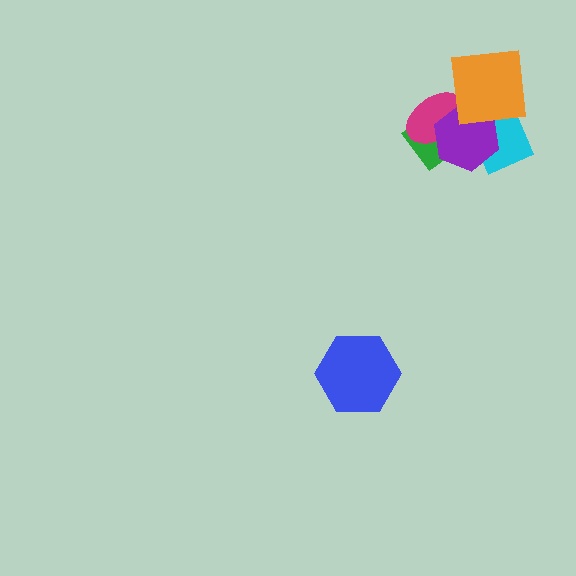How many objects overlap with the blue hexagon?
0 objects overlap with the blue hexagon.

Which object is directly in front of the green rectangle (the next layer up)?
The magenta ellipse is directly in front of the green rectangle.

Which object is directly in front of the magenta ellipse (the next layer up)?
The purple hexagon is directly in front of the magenta ellipse.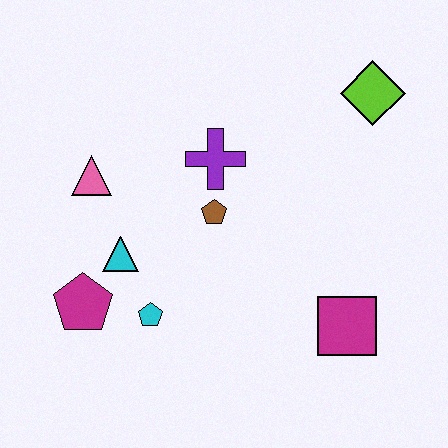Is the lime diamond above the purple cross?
Yes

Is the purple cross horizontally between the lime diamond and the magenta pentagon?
Yes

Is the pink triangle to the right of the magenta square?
No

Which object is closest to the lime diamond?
The purple cross is closest to the lime diamond.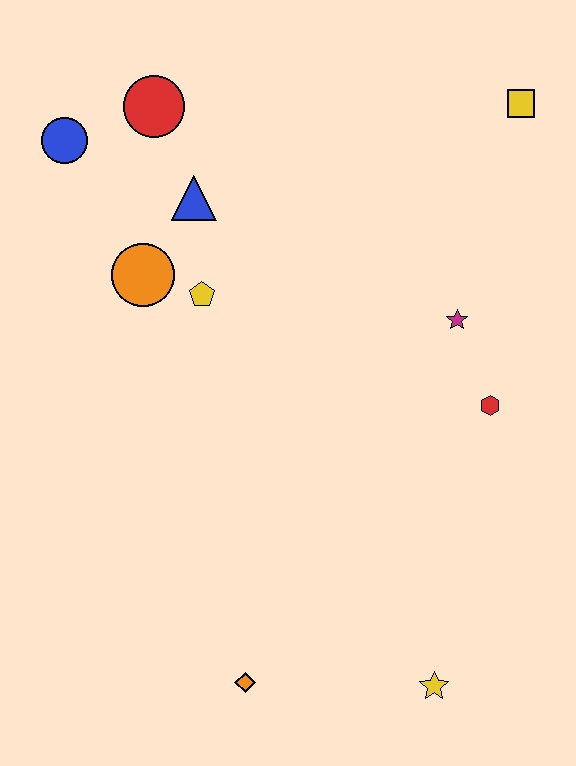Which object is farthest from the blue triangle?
The yellow star is farthest from the blue triangle.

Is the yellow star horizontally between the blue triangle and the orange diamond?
No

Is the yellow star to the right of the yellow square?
No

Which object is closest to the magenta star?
The red hexagon is closest to the magenta star.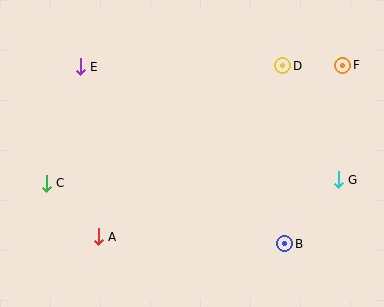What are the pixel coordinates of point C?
Point C is at (46, 183).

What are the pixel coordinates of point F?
Point F is at (343, 65).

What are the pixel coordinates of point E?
Point E is at (80, 67).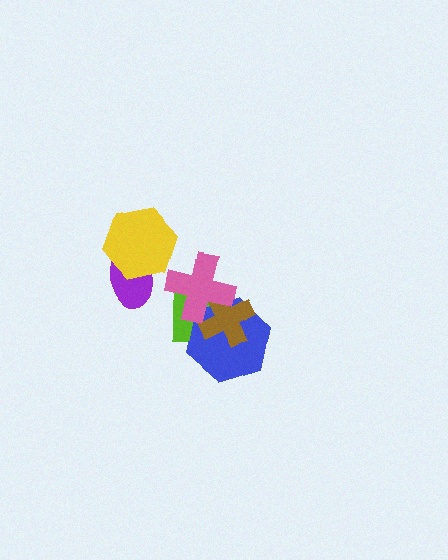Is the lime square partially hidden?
Yes, it is partially covered by another shape.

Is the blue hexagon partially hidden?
Yes, it is partially covered by another shape.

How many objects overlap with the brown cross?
3 objects overlap with the brown cross.